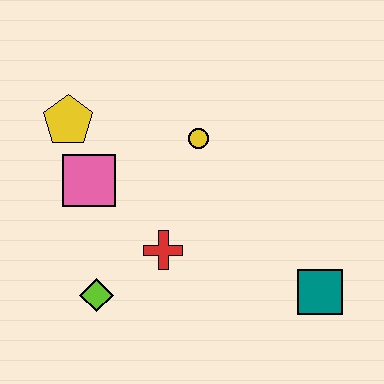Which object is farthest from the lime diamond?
The teal square is farthest from the lime diamond.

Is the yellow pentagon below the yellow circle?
No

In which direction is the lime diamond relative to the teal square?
The lime diamond is to the left of the teal square.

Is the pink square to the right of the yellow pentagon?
Yes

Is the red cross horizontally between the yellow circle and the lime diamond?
Yes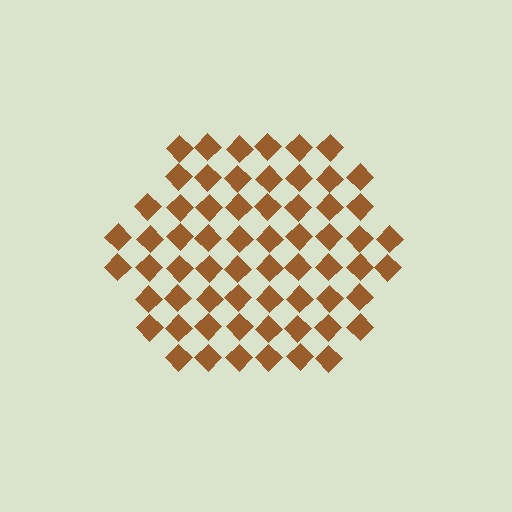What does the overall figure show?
The overall figure shows a hexagon.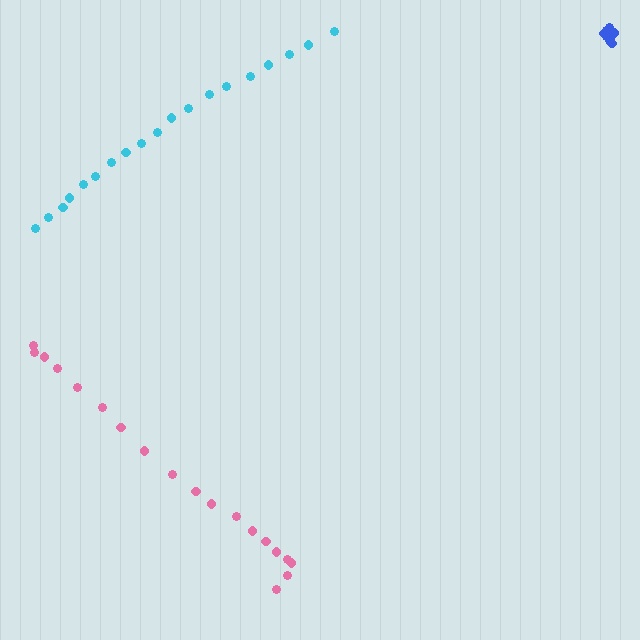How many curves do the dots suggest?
There are 3 distinct paths.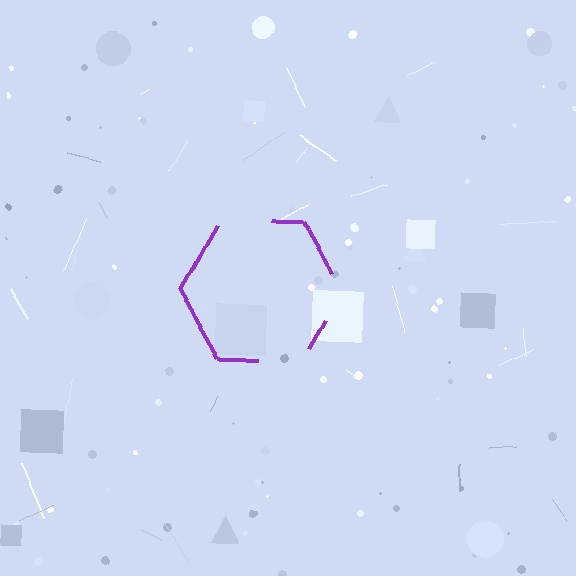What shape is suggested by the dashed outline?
The dashed outline suggests a hexagon.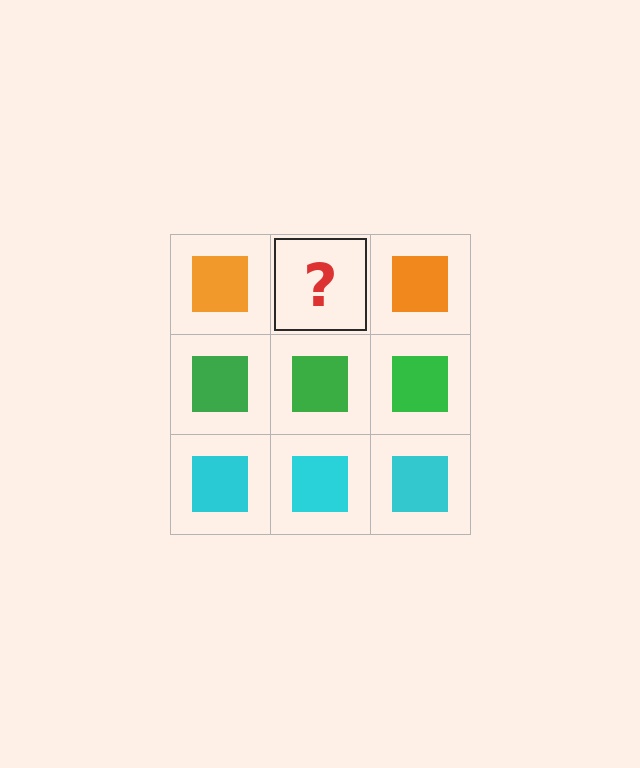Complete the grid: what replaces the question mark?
The question mark should be replaced with an orange square.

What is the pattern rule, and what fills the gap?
The rule is that each row has a consistent color. The gap should be filled with an orange square.